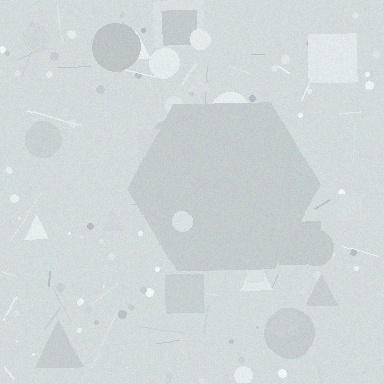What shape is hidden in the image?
A hexagon is hidden in the image.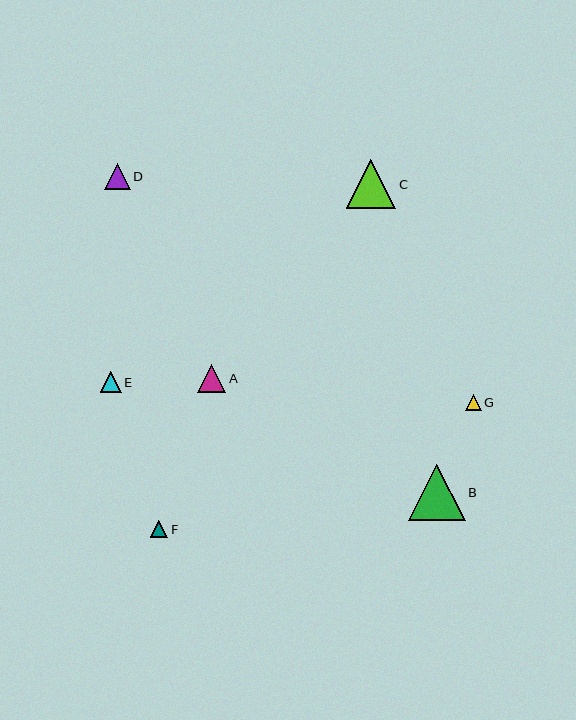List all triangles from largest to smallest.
From largest to smallest: B, C, A, D, E, F, G.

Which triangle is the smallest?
Triangle G is the smallest with a size of approximately 16 pixels.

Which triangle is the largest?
Triangle B is the largest with a size of approximately 56 pixels.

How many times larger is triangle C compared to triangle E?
Triangle C is approximately 2.4 times the size of triangle E.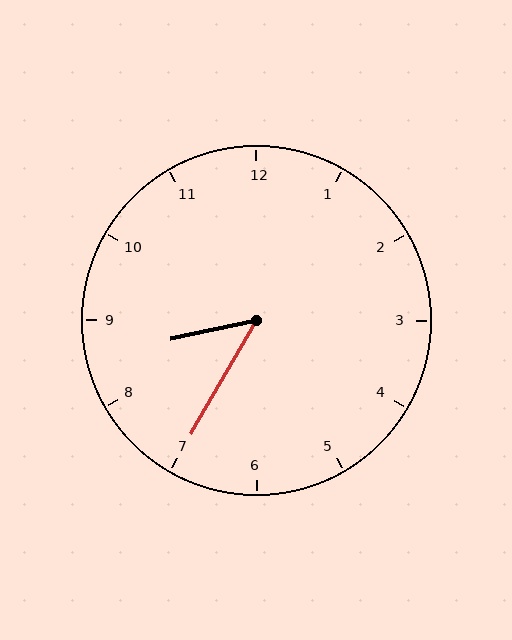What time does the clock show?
8:35.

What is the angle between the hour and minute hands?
Approximately 48 degrees.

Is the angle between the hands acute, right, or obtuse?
It is acute.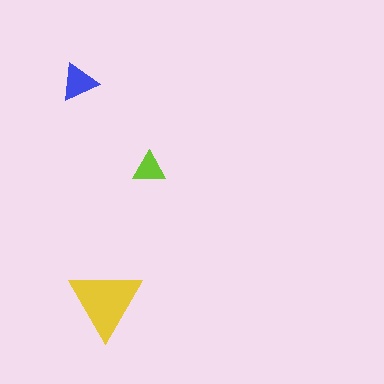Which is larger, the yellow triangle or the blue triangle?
The yellow one.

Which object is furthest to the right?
The lime triangle is rightmost.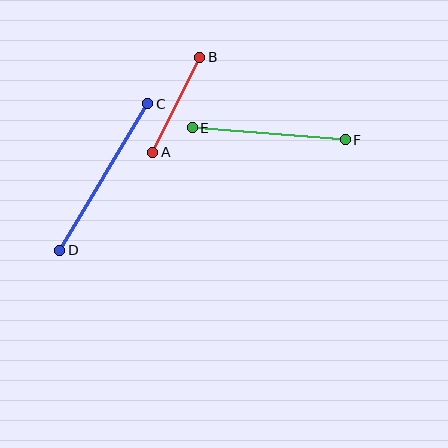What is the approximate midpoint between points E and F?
The midpoint is at approximately (269, 134) pixels.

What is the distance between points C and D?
The distance is approximately 171 pixels.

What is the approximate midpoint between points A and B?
The midpoint is at approximately (176, 105) pixels.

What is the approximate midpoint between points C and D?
The midpoint is at approximately (104, 177) pixels.